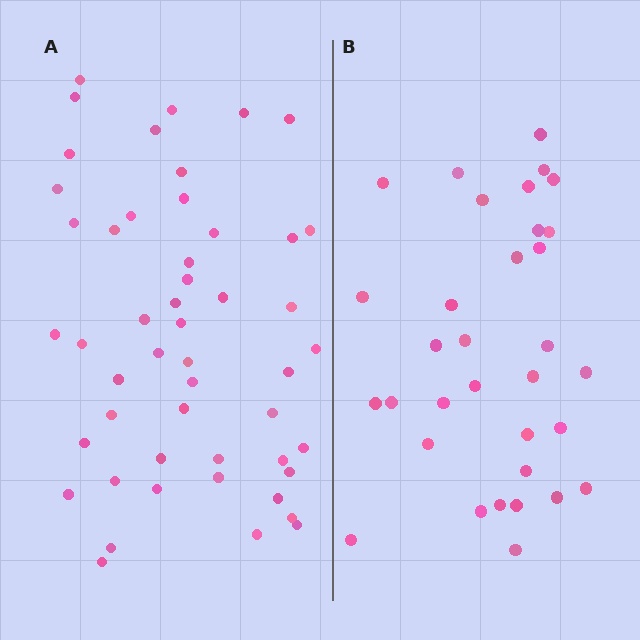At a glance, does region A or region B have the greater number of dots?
Region A (the left region) has more dots.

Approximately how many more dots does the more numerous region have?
Region A has approximately 15 more dots than region B.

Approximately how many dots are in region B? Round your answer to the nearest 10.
About 30 dots. (The exact count is 33, which rounds to 30.)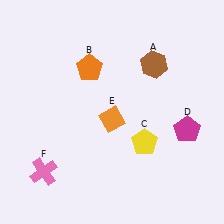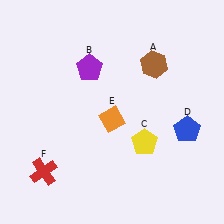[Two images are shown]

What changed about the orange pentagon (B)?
In Image 1, B is orange. In Image 2, it changed to purple.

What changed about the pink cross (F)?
In Image 1, F is pink. In Image 2, it changed to red.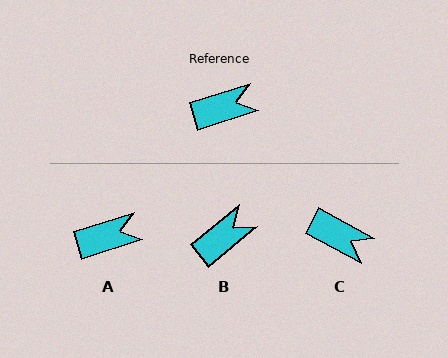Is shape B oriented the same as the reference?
No, it is off by about 22 degrees.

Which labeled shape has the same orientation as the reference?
A.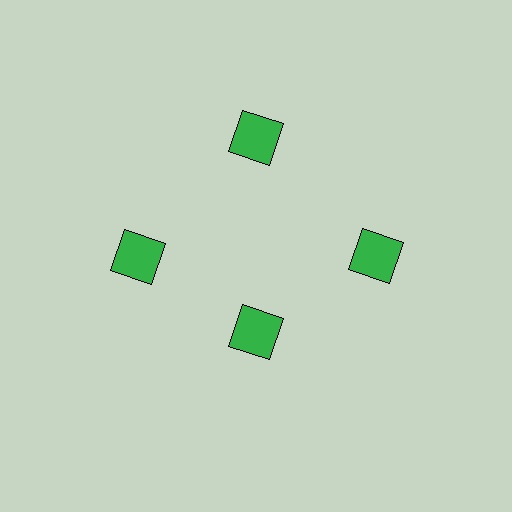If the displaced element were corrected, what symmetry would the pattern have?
It would have 4-fold rotational symmetry — the pattern would map onto itself every 90 degrees.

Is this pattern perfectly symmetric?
No. The 4 green squares are arranged in a ring, but one element near the 6 o'clock position is pulled inward toward the center, breaking the 4-fold rotational symmetry.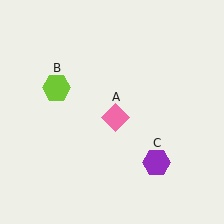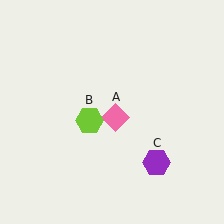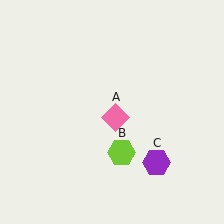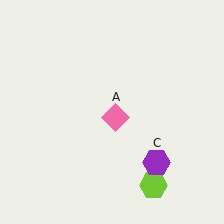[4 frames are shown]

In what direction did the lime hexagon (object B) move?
The lime hexagon (object B) moved down and to the right.